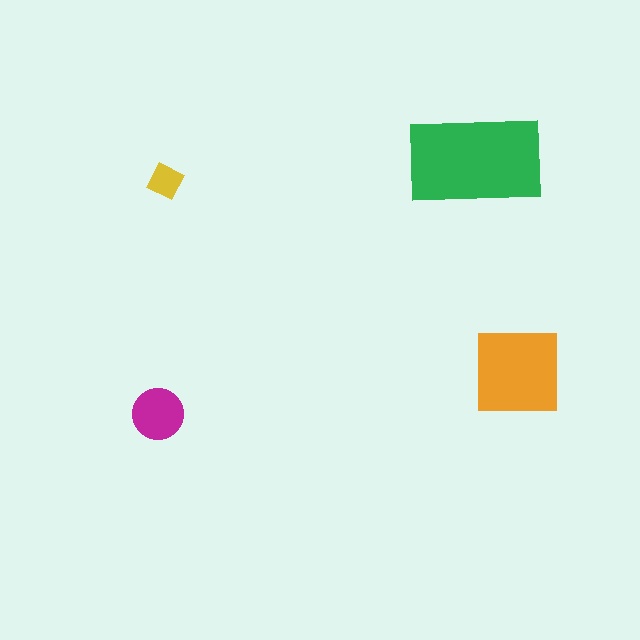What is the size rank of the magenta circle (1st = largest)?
3rd.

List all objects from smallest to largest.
The yellow diamond, the magenta circle, the orange square, the green rectangle.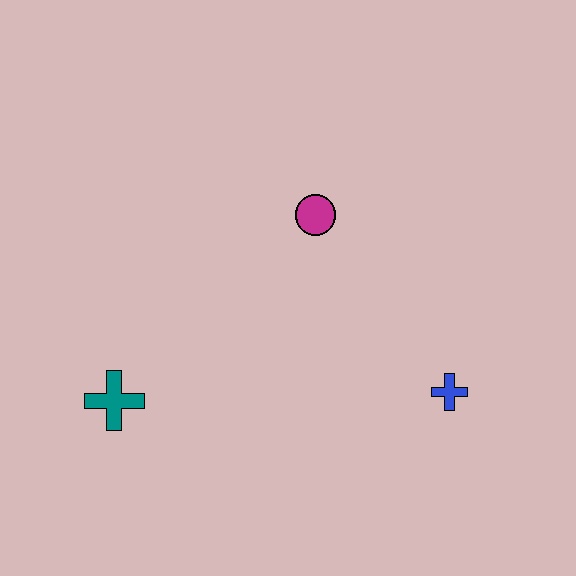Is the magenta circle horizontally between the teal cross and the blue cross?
Yes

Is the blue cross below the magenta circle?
Yes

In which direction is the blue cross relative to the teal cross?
The blue cross is to the right of the teal cross.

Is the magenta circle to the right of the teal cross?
Yes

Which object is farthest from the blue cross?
The teal cross is farthest from the blue cross.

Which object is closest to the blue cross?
The magenta circle is closest to the blue cross.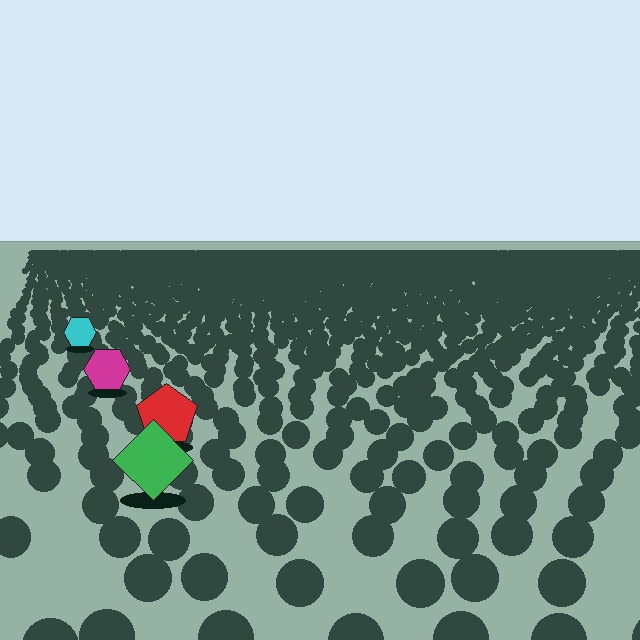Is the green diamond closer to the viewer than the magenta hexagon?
Yes. The green diamond is closer — you can tell from the texture gradient: the ground texture is coarser near it.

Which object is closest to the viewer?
The green diamond is closest. The texture marks near it are larger and more spread out.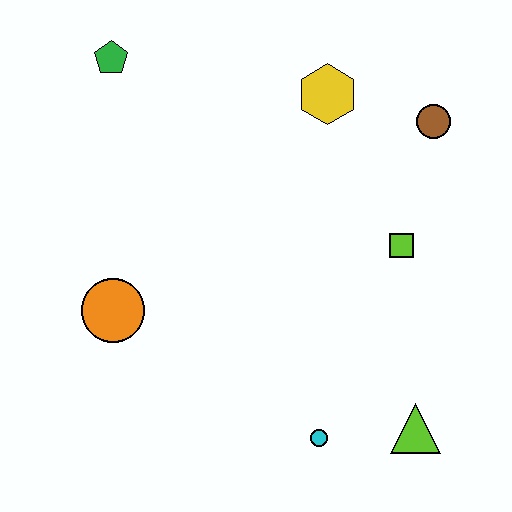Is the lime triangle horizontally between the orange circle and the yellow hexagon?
No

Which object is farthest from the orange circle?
The brown circle is farthest from the orange circle.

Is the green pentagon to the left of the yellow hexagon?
Yes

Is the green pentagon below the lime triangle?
No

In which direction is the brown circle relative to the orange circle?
The brown circle is to the right of the orange circle.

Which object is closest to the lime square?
The brown circle is closest to the lime square.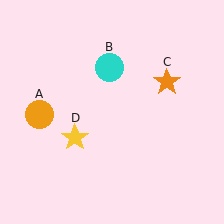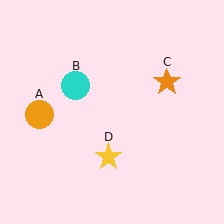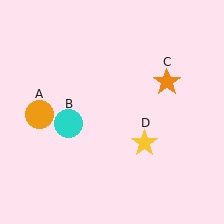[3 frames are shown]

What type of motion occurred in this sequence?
The cyan circle (object B), yellow star (object D) rotated counterclockwise around the center of the scene.